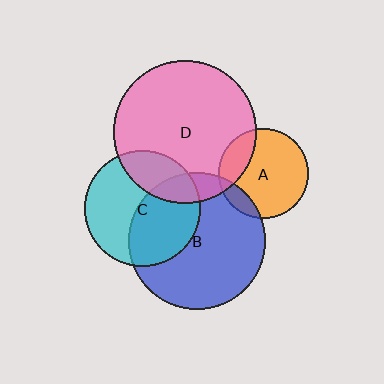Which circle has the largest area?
Circle D (pink).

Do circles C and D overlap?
Yes.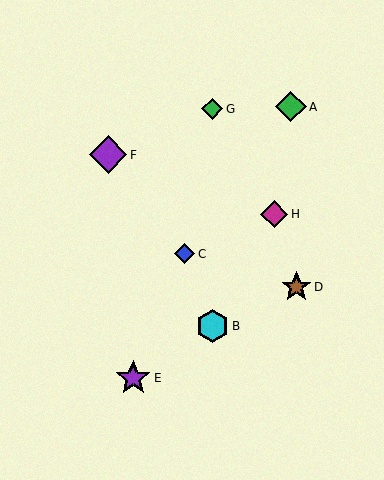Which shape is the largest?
The purple diamond (labeled F) is the largest.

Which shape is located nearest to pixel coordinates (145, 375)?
The purple star (labeled E) at (133, 378) is nearest to that location.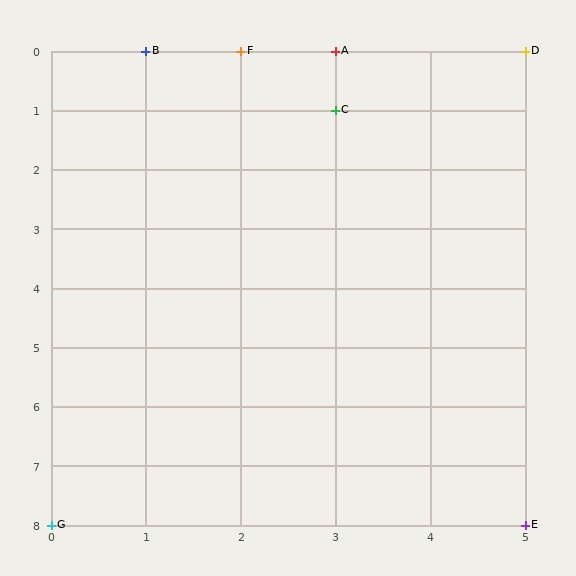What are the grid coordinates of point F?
Point F is at grid coordinates (2, 0).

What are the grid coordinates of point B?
Point B is at grid coordinates (1, 0).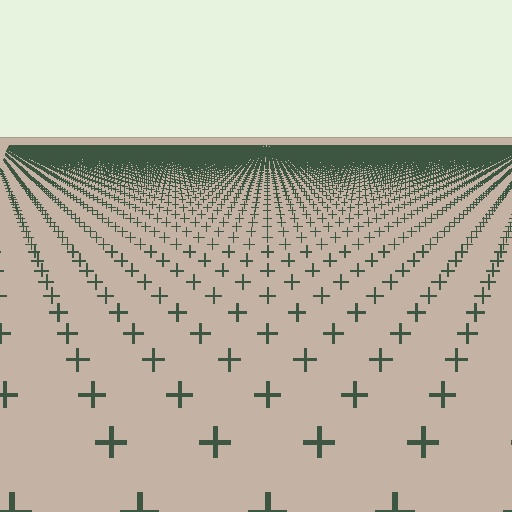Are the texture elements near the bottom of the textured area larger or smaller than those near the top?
Larger. Near the bottom, elements are closer to the viewer and appear at a bigger on-screen size.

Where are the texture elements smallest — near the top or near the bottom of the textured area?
Near the top.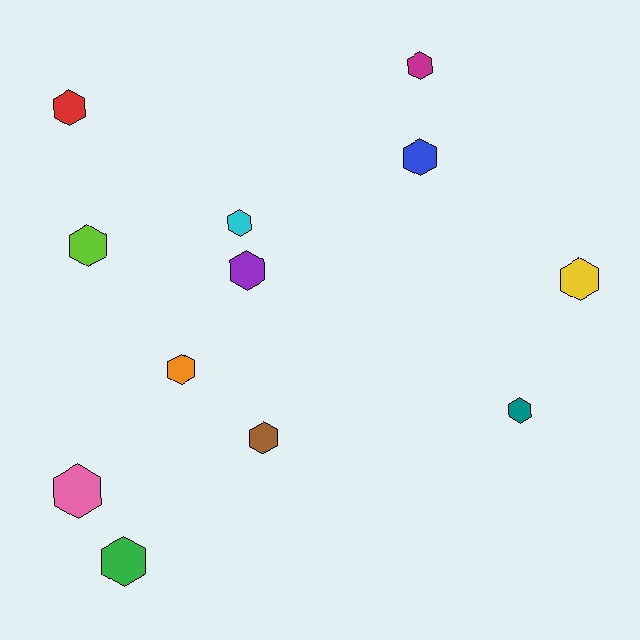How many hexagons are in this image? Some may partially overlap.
There are 12 hexagons.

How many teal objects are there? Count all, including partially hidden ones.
There is 1 teal object.